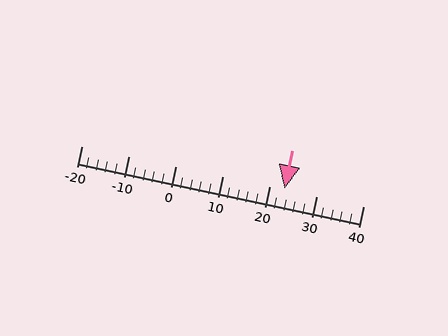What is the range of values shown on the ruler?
The ruler shows values from -20 to 40.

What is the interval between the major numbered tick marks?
The major tick marks are spaced 10 units apart.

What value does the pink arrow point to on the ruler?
The pink arrow points to approximately 23.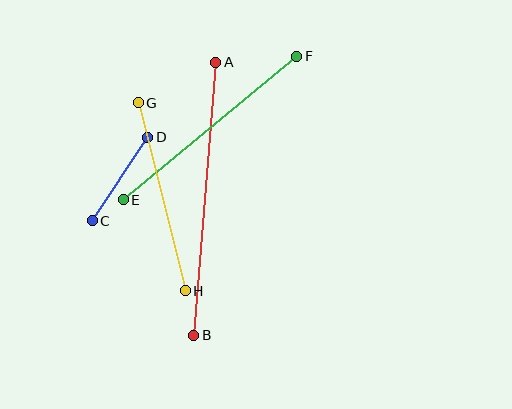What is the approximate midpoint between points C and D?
The midpoint is at approximately (120, 179) pixels.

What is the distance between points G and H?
The distance is approximately 194 pixels.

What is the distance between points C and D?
The distance is approximately 100 pixels.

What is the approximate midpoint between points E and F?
The midpoint is at approximately (210, 128) pixels.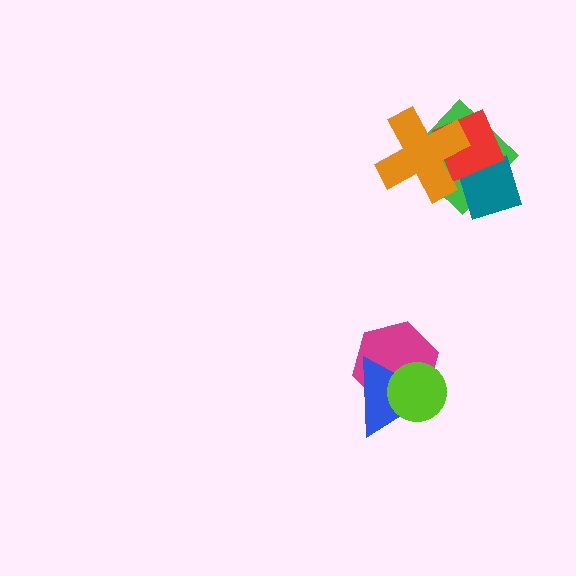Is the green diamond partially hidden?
Yes, it is partially covered by another shape.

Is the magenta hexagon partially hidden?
Yes, it is partially covered by another shape.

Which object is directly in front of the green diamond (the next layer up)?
The teal square is directly in front of the green diamond.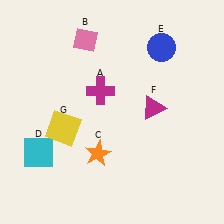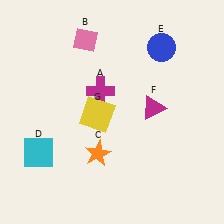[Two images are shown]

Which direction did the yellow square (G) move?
The yellow square (G) moved right.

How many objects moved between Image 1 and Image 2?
1 object moved between the two images.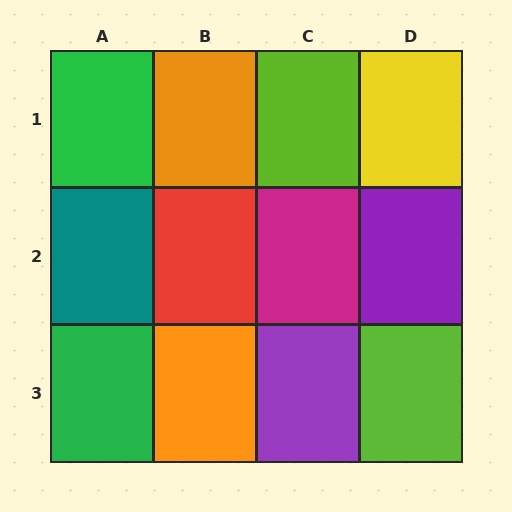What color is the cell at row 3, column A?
Green.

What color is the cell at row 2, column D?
Purple.